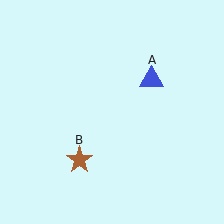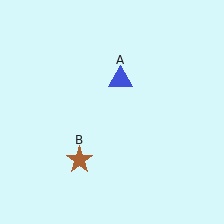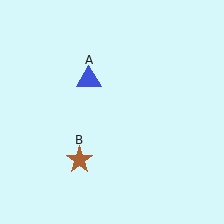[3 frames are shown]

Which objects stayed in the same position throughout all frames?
Brown star (object B) remained stationary.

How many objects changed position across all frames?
1 object changed position: blue triangle (object A).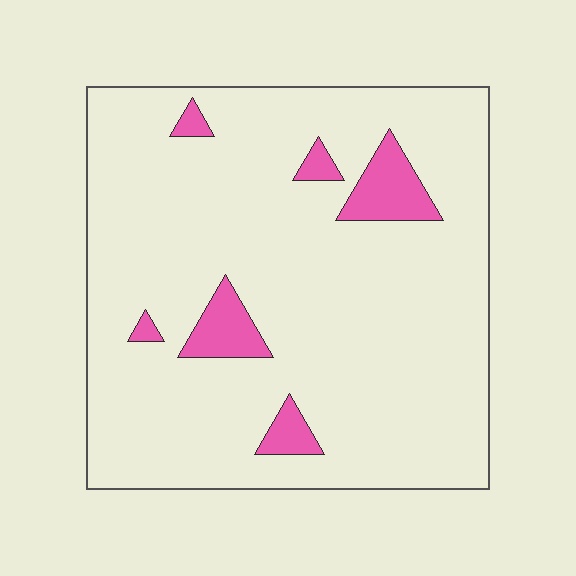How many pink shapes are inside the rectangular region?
6.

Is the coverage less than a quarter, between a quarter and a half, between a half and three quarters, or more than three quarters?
Less than a quarter.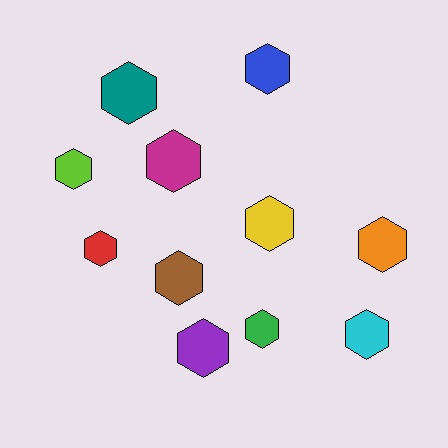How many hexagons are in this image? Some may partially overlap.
There are 11 hexagons.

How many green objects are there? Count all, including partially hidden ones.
There is 1 green object.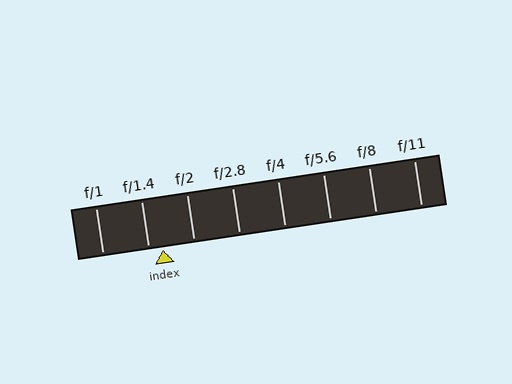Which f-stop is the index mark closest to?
The index mark is closest to f/1.4.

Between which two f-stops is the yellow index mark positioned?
The index mark is between f/1.4 and f/2.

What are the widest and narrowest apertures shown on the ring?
The widest aperture shown is f/1 and the narrowest is f/11.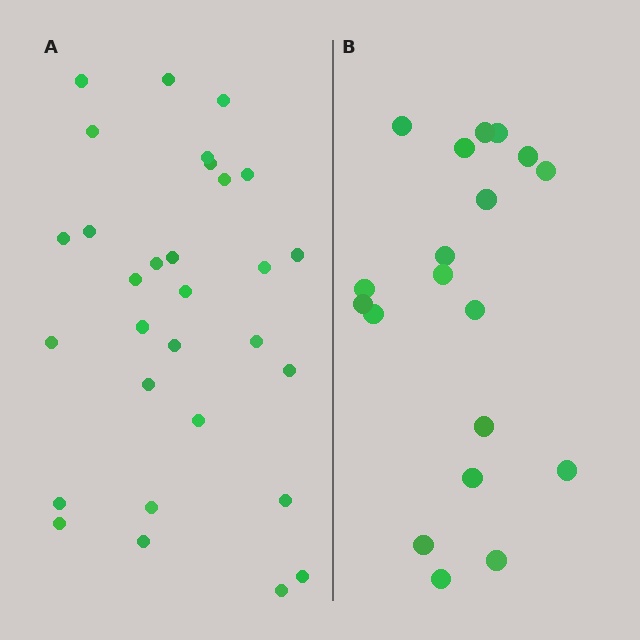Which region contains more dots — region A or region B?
Region A (the left region) has more dots.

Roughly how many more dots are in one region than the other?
Region A has roughly 12 or so more dots than region B.